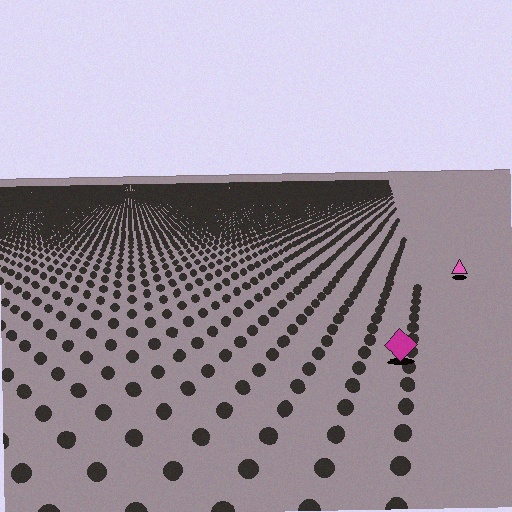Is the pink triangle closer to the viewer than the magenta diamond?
No. The magenta diamond is closer — you can tell from the texture gradient: the ground texture is coarser near it.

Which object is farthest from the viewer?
The pink triangle is farthest from the viewer. It appears smaller and the ground texture around it is denser.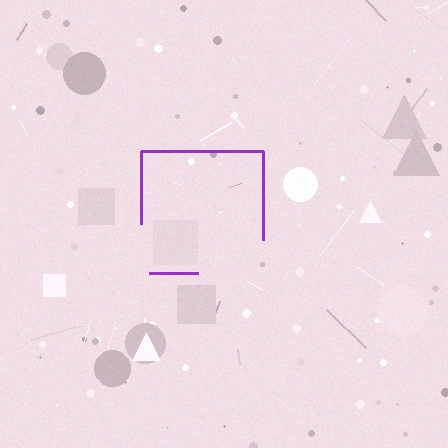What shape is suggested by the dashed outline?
The dashed outline suggests a square.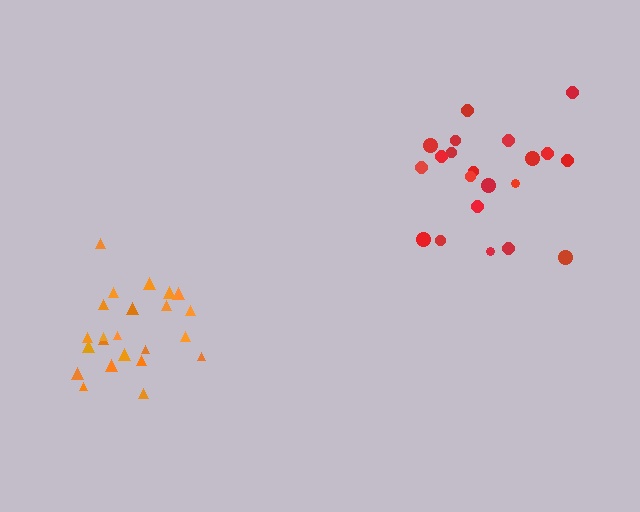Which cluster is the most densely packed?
Orange.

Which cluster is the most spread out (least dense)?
Red.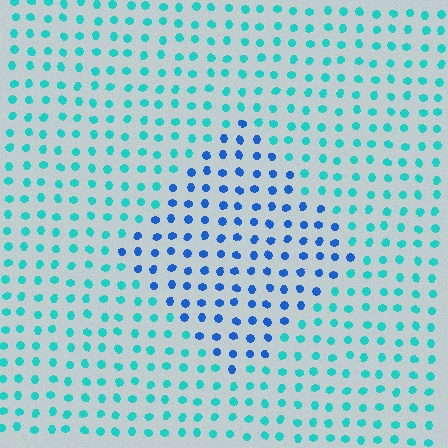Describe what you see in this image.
The image is filled with small cyan elements in a uniform arrangement. A diamond-shaped region is visible where the elements are tinted to a slightly different hue, forming a subtle color boundary.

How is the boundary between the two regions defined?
The boundary is defined purely by a slight shift in hue (about 41 degrees). Spacing, size, and orientation are identical on both sides.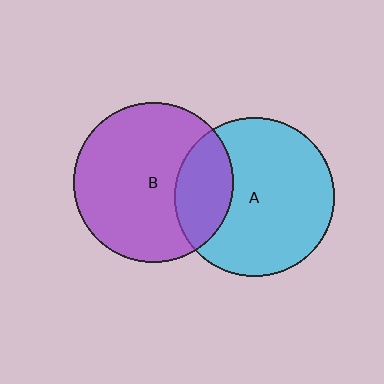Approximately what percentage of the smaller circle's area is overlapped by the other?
Approximately 25%.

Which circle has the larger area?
Circle B (purple).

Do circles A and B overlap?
Yes.